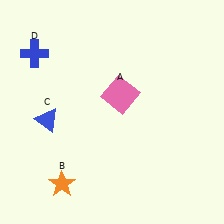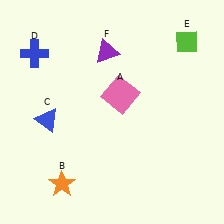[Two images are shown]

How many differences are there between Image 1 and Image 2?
There are 2 differences between the two images.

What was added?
A lime diamond (E), a purple triangle (F) were added in Image 2.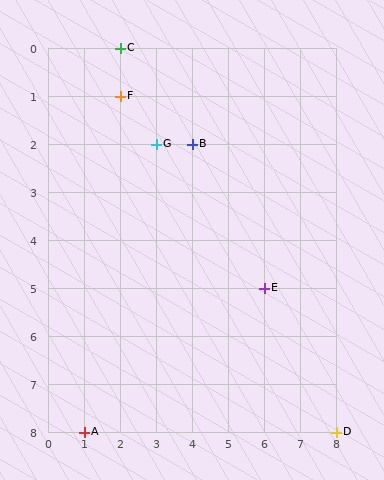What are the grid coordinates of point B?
Point B is at grid coordinates (4, 2).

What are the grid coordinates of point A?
Point A is at grid coordinates (1, 8).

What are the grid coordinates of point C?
Point C is at grid coordinates (2, 0).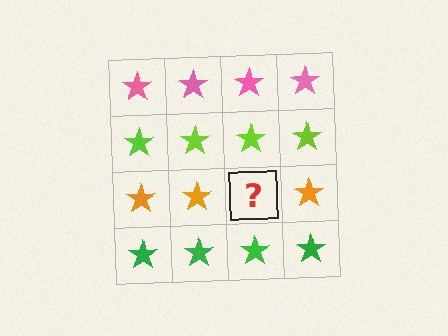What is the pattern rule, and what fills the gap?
The rule is that each row has a consistent color. The gap should be filled with an orange star.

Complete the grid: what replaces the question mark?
The question mark should be replaced with an orange star.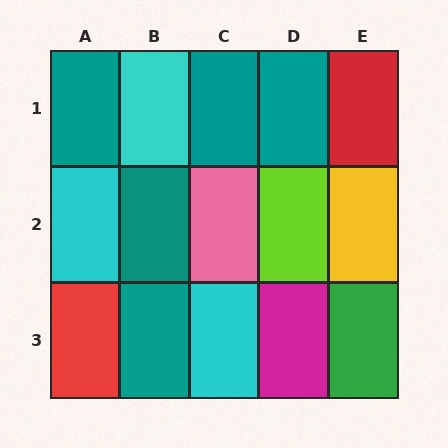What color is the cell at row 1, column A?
Teal.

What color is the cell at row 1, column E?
Red.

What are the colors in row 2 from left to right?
Cyan, teal, pink, lime, yellow.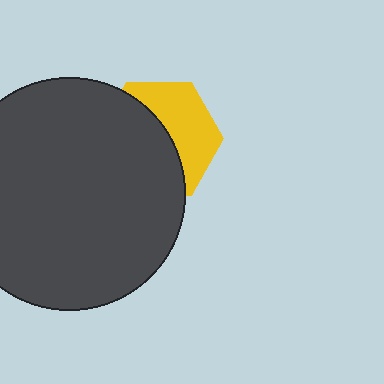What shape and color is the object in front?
The object in front is a dark gray circle.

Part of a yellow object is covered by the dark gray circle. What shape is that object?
It is a hexagon.